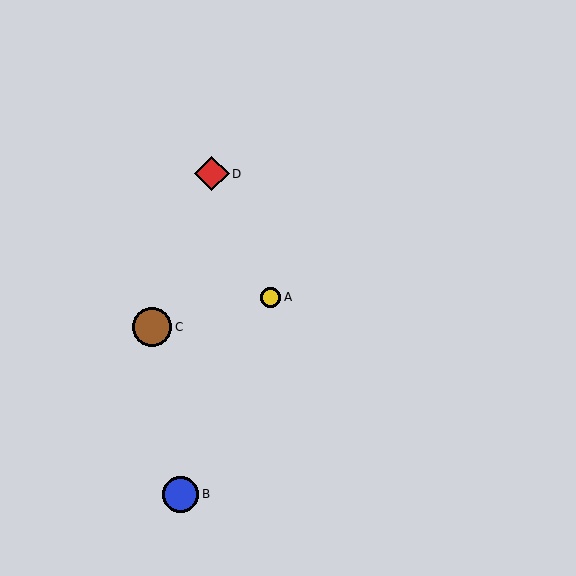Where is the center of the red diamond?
The center of the red diamond is at (212, 174).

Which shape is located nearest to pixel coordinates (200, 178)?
The red diamond (labeled D) at (212, 174) is nearest to that location.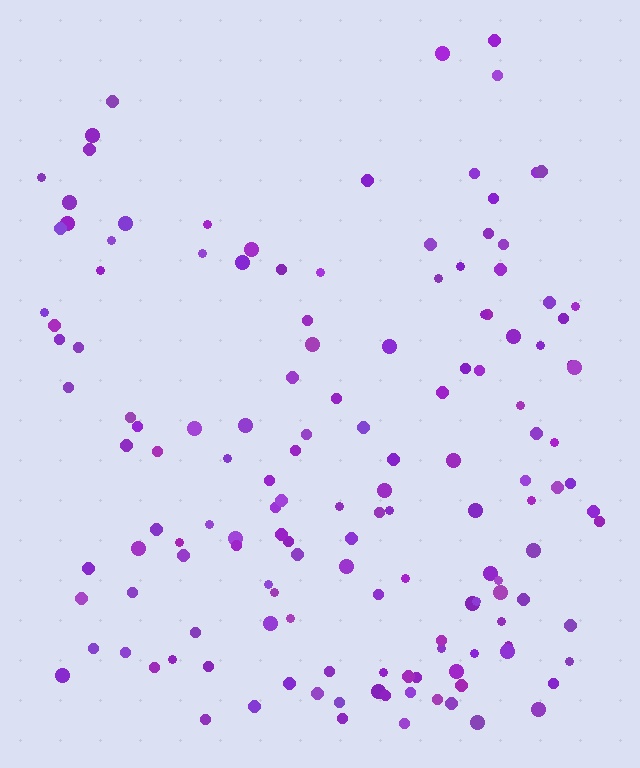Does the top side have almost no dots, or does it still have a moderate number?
Still a moderate number, just noticeably fewer than the bottom.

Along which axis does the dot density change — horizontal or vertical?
Vertical.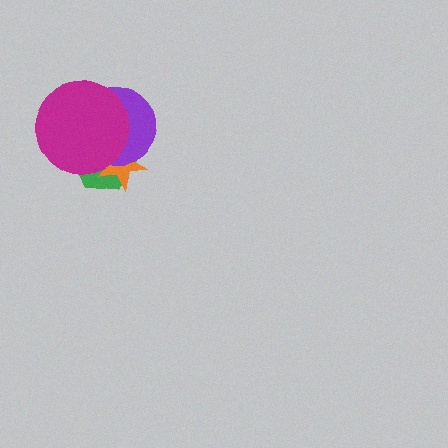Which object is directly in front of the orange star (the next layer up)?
The purple circle is directly in front of the orange star.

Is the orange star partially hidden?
Yes, it is partially covered by another shape.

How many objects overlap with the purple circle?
3 objects overlap with the purple circle.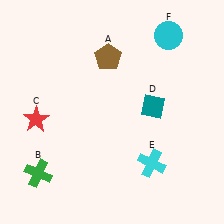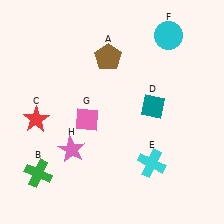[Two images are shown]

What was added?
A pink diamond (G), a pink star (H) were added in Image 2.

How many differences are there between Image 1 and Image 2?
There are 2 differences between the two images.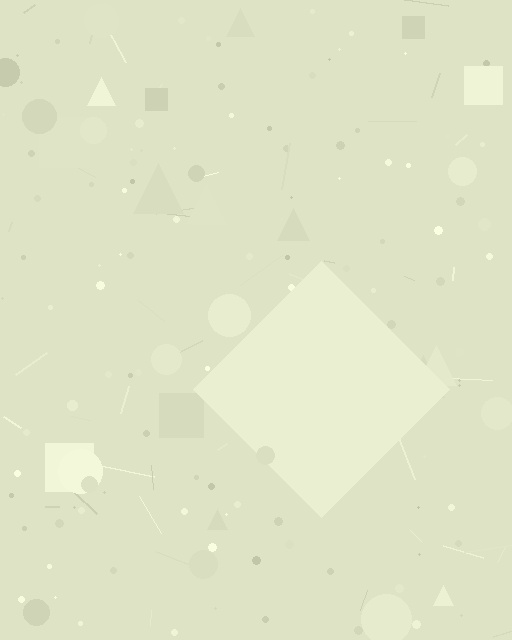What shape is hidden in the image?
A diamond is hidden in the image.